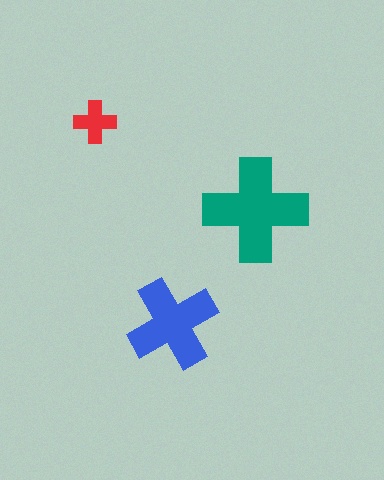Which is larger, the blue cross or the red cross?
The blue one.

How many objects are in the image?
There are 3 objects in the image.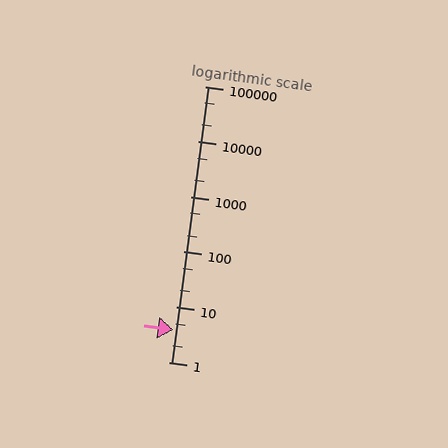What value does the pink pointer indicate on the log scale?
The pointer indicates approximately 3.8.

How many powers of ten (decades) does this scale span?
The scale spans 5 decades, from 1 to 100000.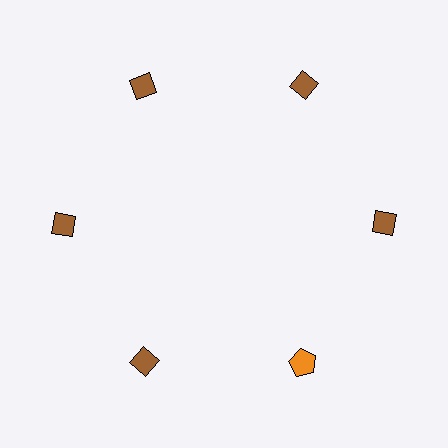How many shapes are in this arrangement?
There are 6 shapes arranged in a ring pattern.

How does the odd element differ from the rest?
It differs in both color (orange instead of brown) and shape (pentagon instead of diamond).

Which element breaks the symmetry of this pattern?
The orange pentagon at roughly the 5 o'clock position breaks the symmetry. All other shapes are brown diamonds.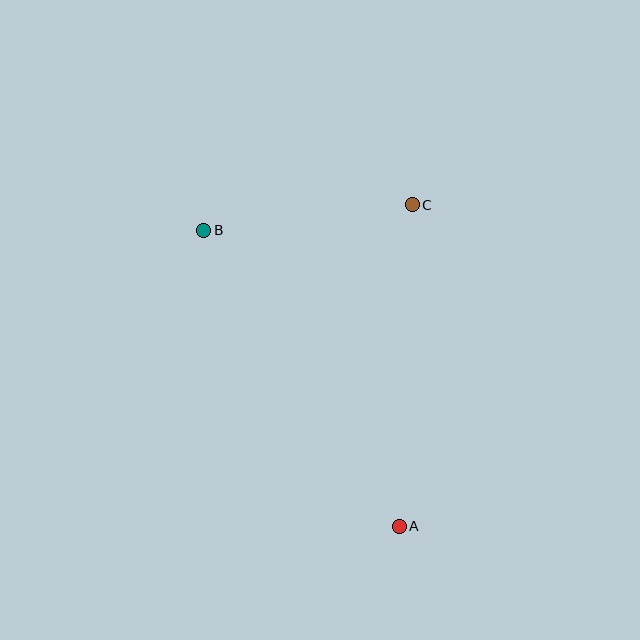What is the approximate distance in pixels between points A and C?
The distance between A and C is approximately 322 pixels.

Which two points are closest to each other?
Points B and C are closest to each other.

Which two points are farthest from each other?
Points A and B are farthest from each other.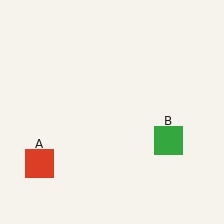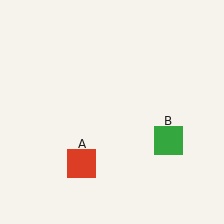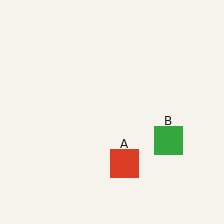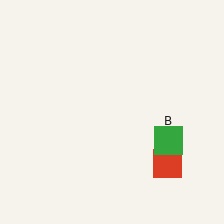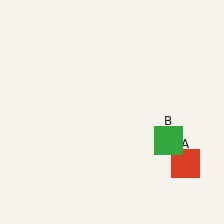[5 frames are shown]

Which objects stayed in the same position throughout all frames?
Green square (object B) remained stationary.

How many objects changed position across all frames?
1 object changed position: red square (object A).